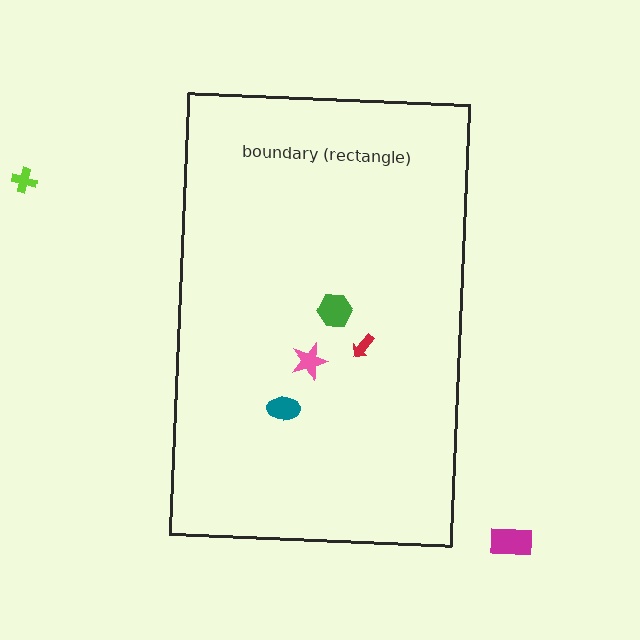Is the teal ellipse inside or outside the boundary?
Inside.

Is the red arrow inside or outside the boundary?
Inside.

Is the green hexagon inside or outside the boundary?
Inside.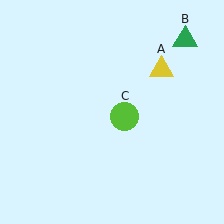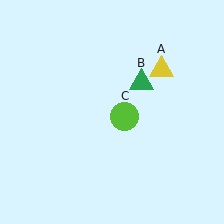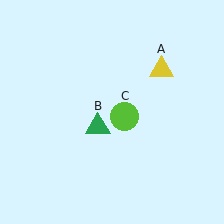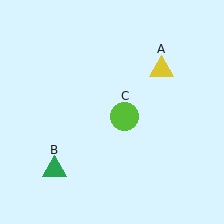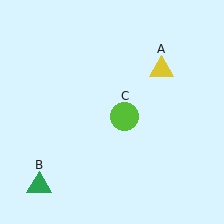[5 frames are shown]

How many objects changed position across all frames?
1 object changed position: green triangle (object B).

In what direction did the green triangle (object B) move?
The green triangle (object B) moved down and to the left.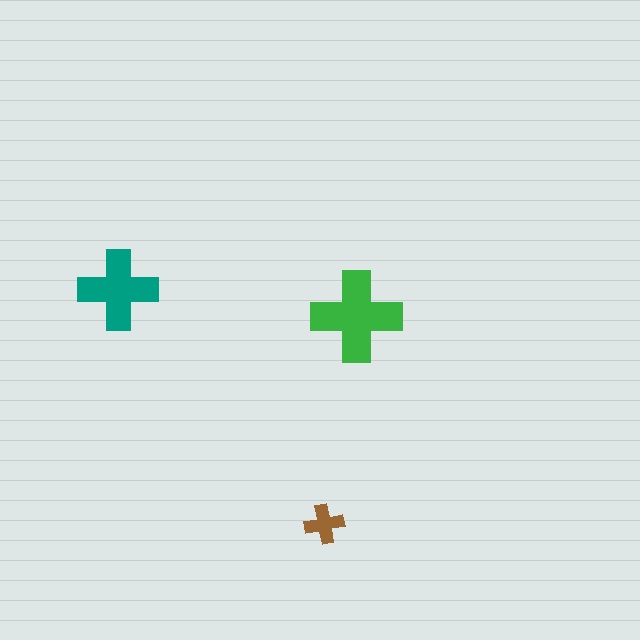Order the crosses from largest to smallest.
the green one, the teal one, the brown one.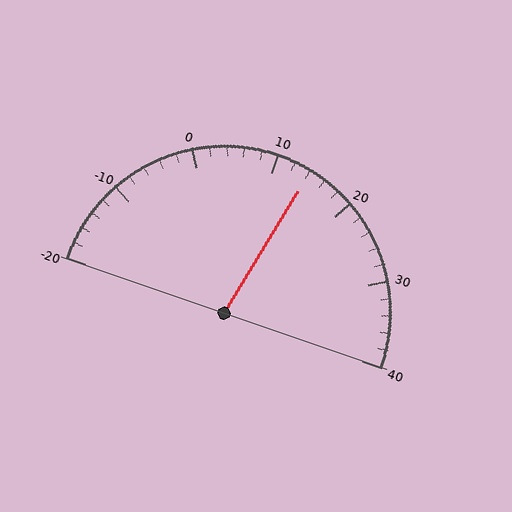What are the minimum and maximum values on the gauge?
The gauge ranges from -20 to 40.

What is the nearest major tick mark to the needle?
The nearest major tick mark is 10.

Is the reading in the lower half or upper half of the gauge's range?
The reading is in the upper half of the range (-20 to 40).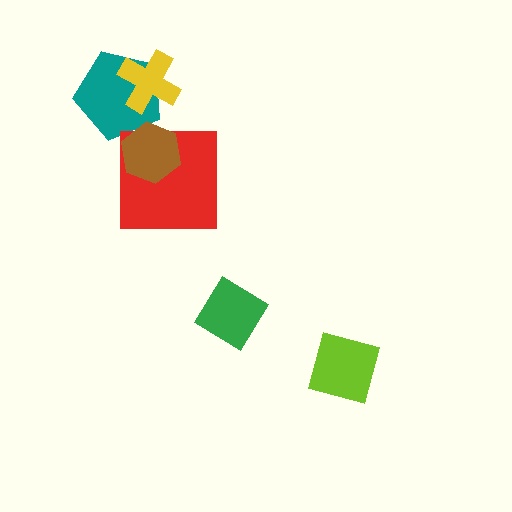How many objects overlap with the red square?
1 object overlaps with the red square.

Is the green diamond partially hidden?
No, no other shape covers it.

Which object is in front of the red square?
The brown hexagon is in front of the red square.